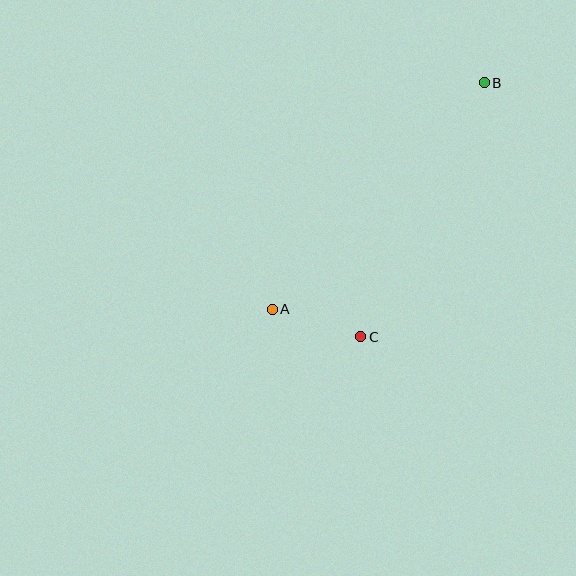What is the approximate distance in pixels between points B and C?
The distance between B and C is approximately 282 pixels.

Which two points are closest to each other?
Points A and C are closest to each other.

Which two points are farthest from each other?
Points A and B are farthest from each other.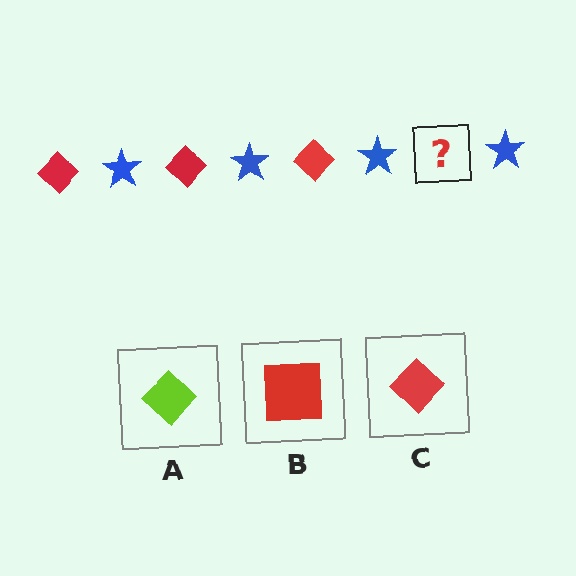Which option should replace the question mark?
Option C.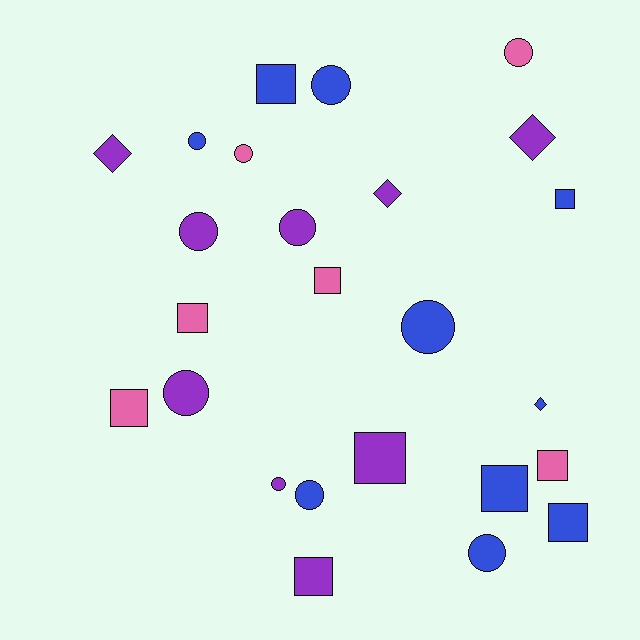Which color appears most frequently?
Blue, with 10 objects.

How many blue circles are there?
There are 5 blue circles.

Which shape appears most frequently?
Circle, with 11 objects.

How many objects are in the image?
There are 25 objects.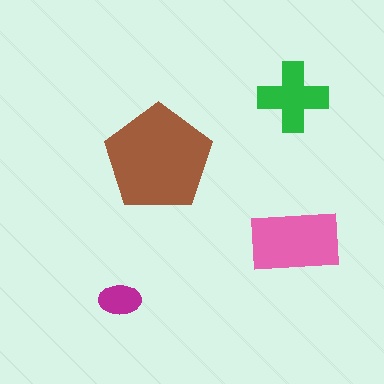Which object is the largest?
The brown pentagon.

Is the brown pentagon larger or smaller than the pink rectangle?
Larger.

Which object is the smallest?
The magenta ellipse.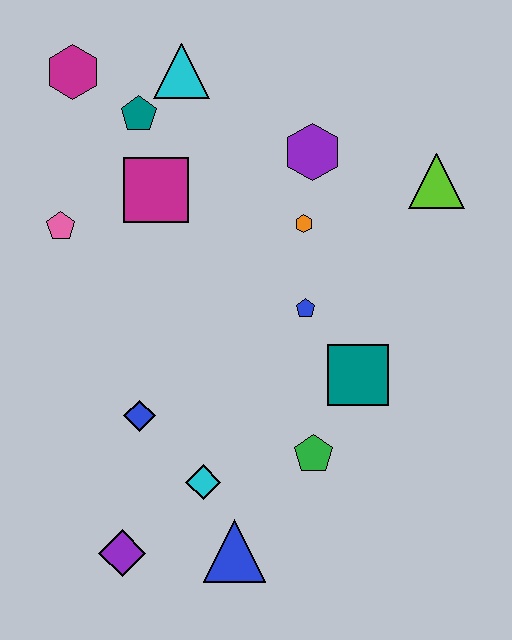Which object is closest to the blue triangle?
The cyan diamond is closest to the blue triangle.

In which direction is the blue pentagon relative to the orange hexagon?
The blue pentagon is below the orange hexagon.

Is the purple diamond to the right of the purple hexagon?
No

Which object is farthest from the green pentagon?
The magenta hexagon is farthest from the green pentagon.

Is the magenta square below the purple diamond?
No